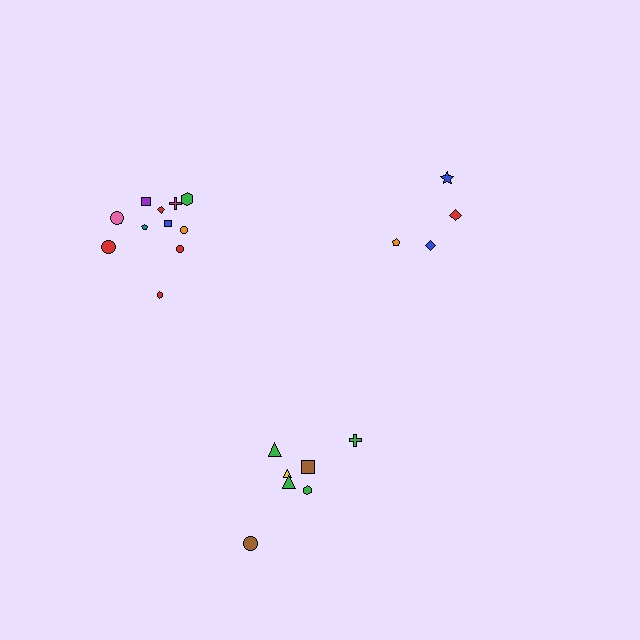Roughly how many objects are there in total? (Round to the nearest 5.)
Roughly 25 objects in total.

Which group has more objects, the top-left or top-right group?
The top-left group.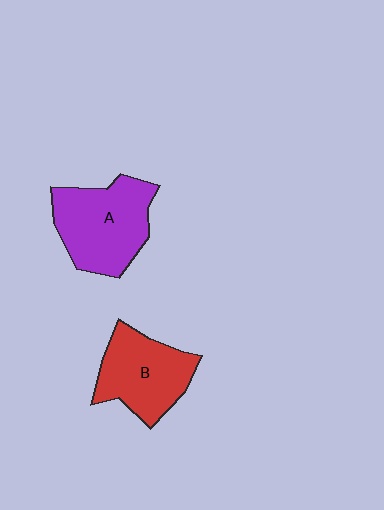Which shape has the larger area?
Shape A (purple).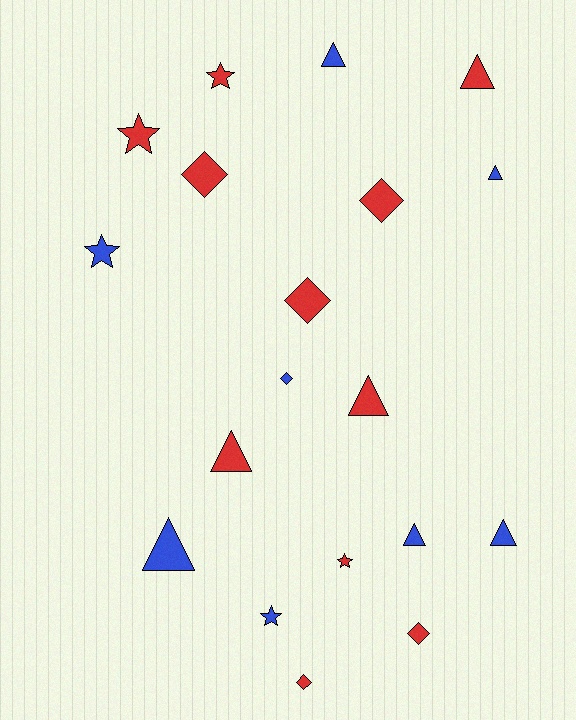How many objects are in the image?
There are 19 objects.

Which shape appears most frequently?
Triangle, with 8 objects.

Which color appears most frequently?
Red, with 11 objects.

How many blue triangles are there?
There are 5 blue triangles.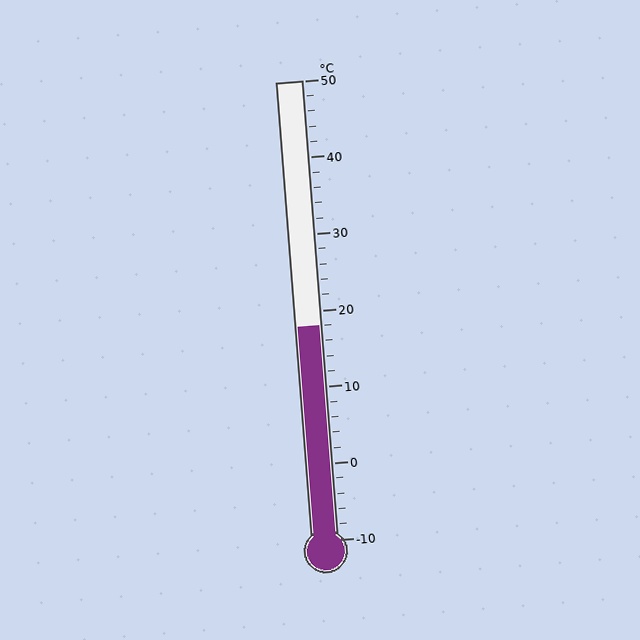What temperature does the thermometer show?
The thermometer shows approximately 18°C.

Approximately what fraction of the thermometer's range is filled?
The thermometer is filled to approximately 45% of its range.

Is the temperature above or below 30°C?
The temperature is below 30°C.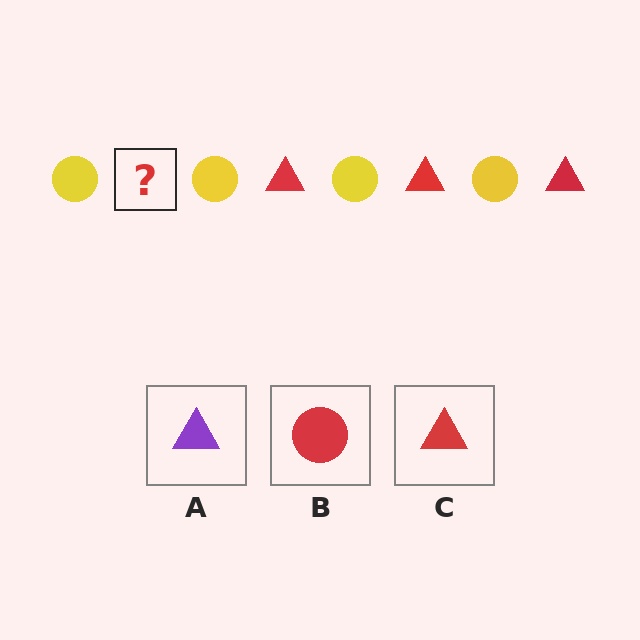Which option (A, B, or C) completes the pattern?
C.